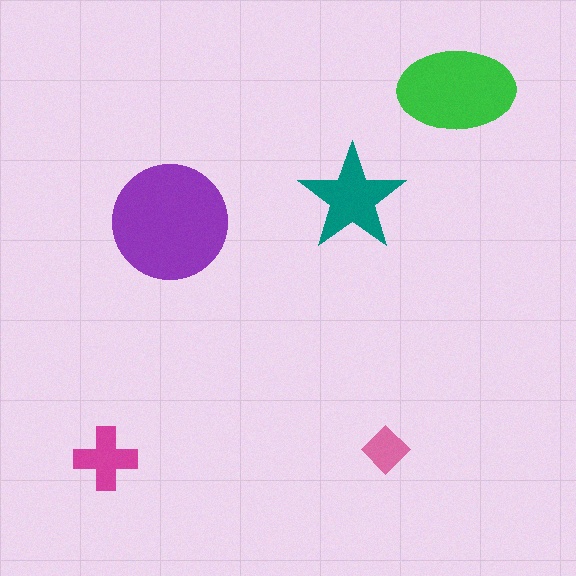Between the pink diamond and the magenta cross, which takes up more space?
The magenta cross.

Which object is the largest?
The purple circle.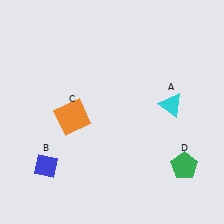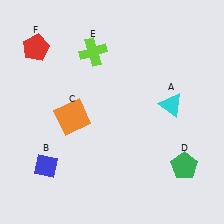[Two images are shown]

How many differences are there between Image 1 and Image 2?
There are 2 differences between the two images.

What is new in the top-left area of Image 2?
A red pentagon (F) was added in the top-left area of Image 2.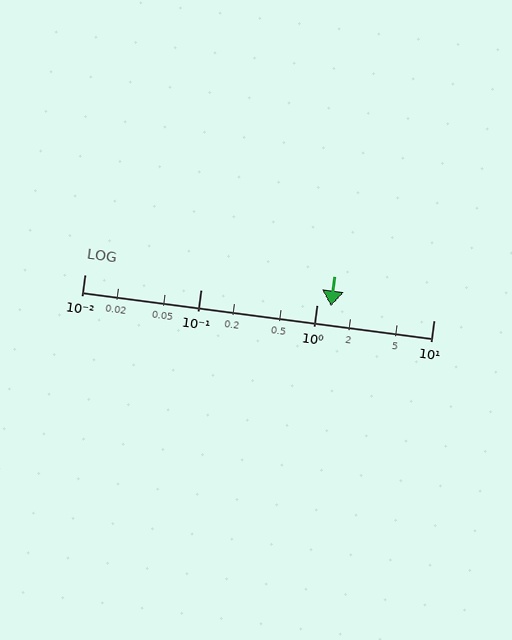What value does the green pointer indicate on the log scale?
The pointer indicates approximately 1.3.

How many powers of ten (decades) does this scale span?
The scale spans 3 decades, from 0.01 to 10.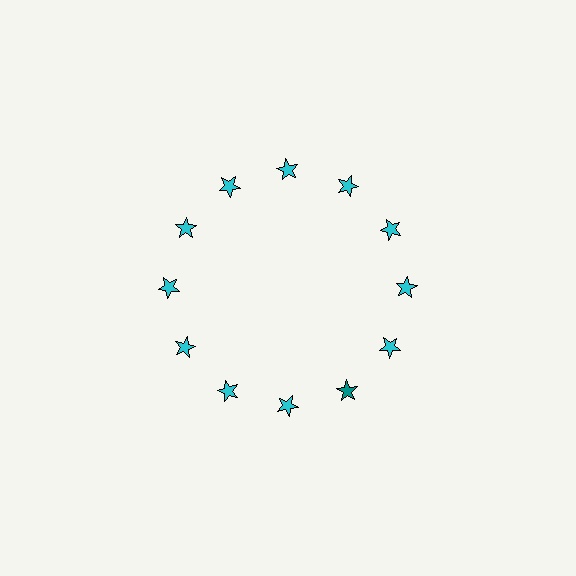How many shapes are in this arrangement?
There are 12 shapes arranged in a ring pattern.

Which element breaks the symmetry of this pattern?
The teal star at roughly the 5 o'clock position breaks the symmetry. All other shapes are cyan stars.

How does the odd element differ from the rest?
It has a different color: teal instead of cyan.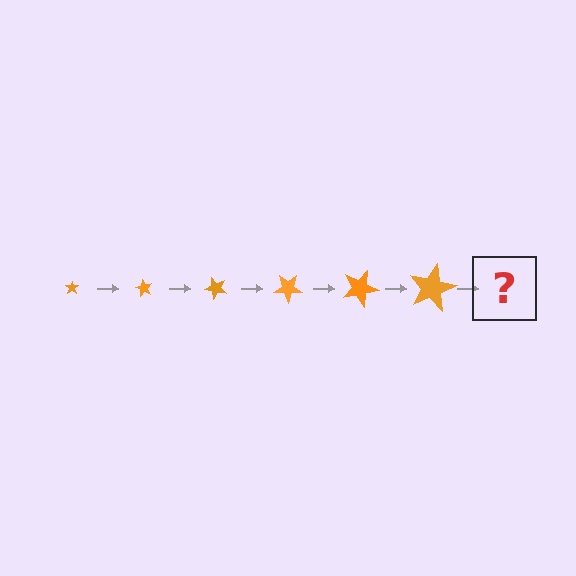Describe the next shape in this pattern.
It should be a star, larger than the previous one and rotated 360 degrees from the start.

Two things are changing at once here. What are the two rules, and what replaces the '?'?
The two rules are that the star grows larger each step and it rotates 60 degrees each step. The '?' should be a star, larger than the previous one and rotated 360 degrees from the start.